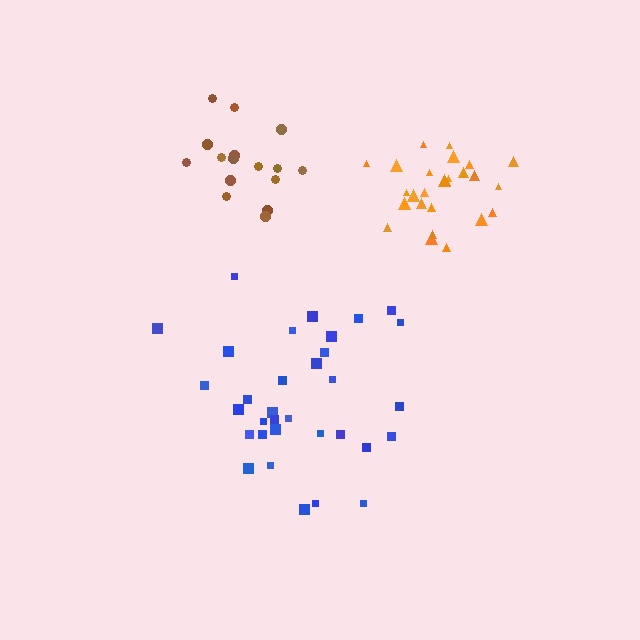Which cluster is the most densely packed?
Orange.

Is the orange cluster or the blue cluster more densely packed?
Orange.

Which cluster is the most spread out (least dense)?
Blue.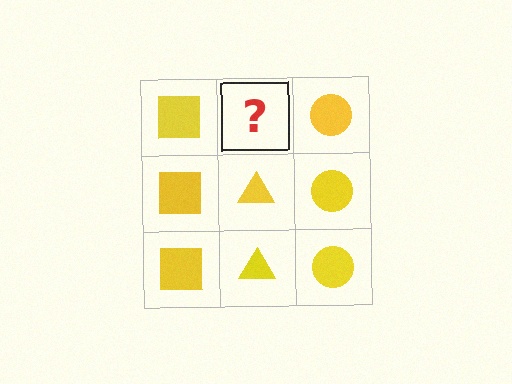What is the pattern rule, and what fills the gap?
The rule is that each column has a consistent shape. The gap should be filled with a yellow triangle.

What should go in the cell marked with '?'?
The missing cell should contain a yellow triangle.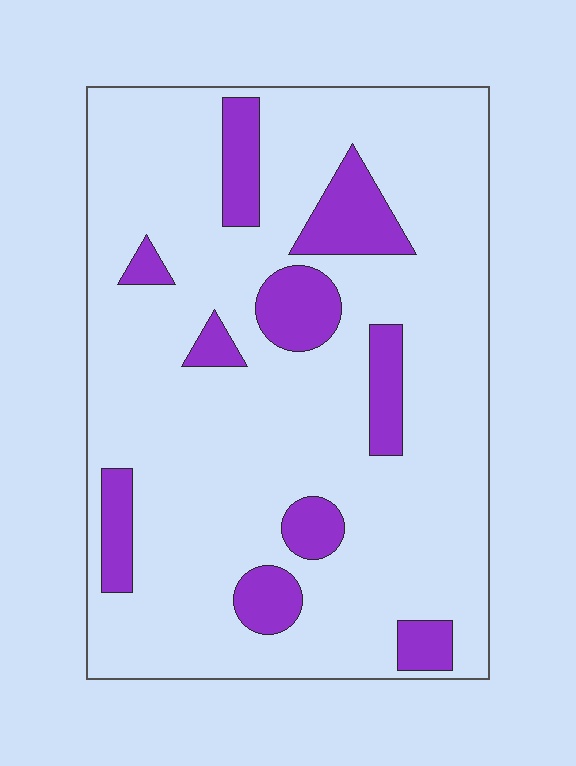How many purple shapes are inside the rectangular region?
10.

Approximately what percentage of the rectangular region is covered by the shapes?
Approximately 15%.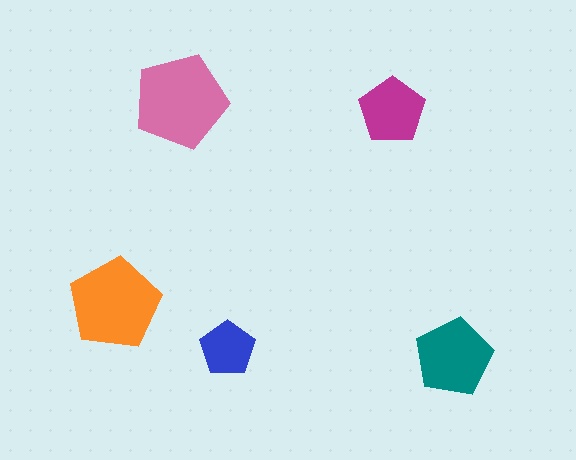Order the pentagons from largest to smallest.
the pink one, the orange one, the teal one, the magenta one, the blue one.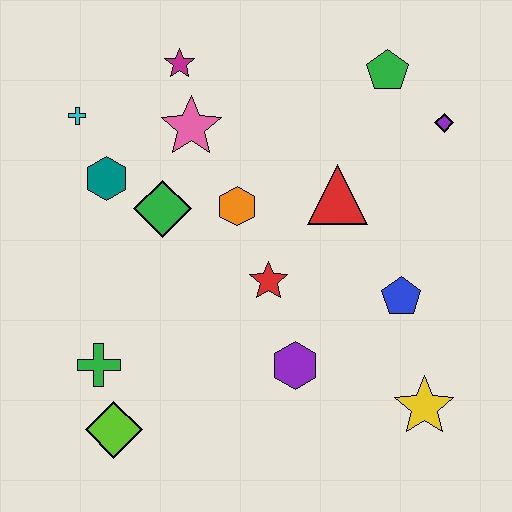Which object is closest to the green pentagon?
The purple diamond is closest to the green pentagon.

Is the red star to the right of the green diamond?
Yes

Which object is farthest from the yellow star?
The cyan cross is farthest from the yellow star.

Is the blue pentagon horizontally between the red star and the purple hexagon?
No